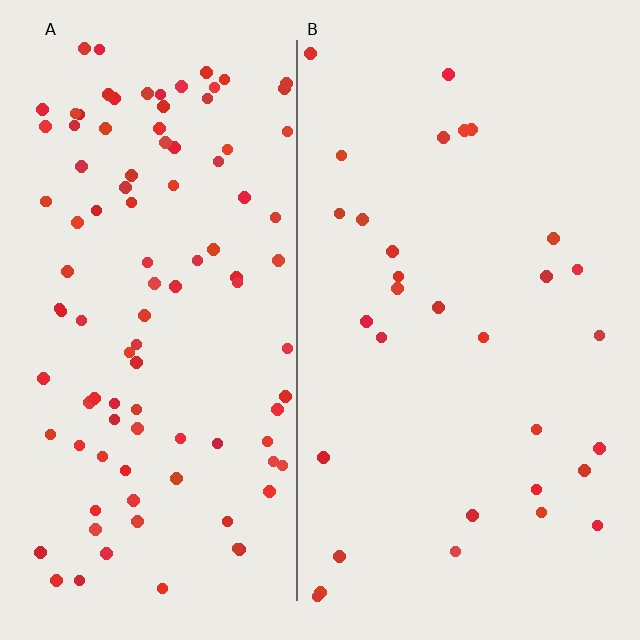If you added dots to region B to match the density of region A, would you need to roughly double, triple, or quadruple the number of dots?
Approximately triple.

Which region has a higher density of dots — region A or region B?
A (the left).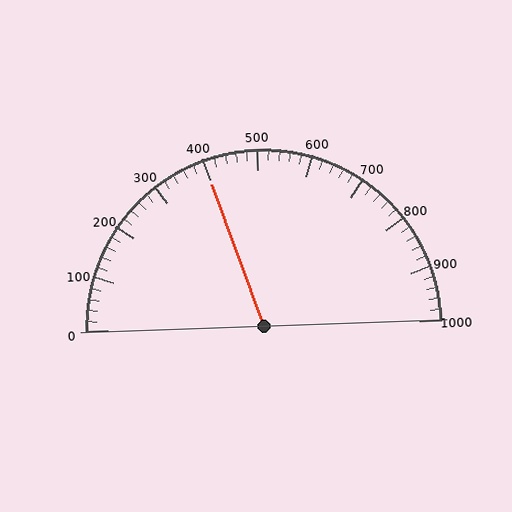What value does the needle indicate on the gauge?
The needle indicates approximately 400.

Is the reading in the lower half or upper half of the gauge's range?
The reading is in the lower half of the range (0 to 1000).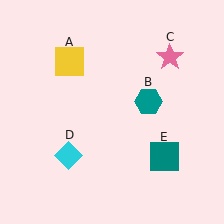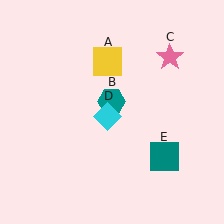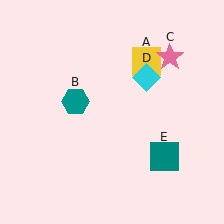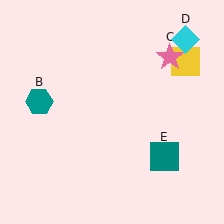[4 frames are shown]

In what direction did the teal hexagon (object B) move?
The teal hexagon (object B) moved left.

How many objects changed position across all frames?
3 objects changed position: yellow square (object A), teal hexagon (object B), cyan diamond (object D).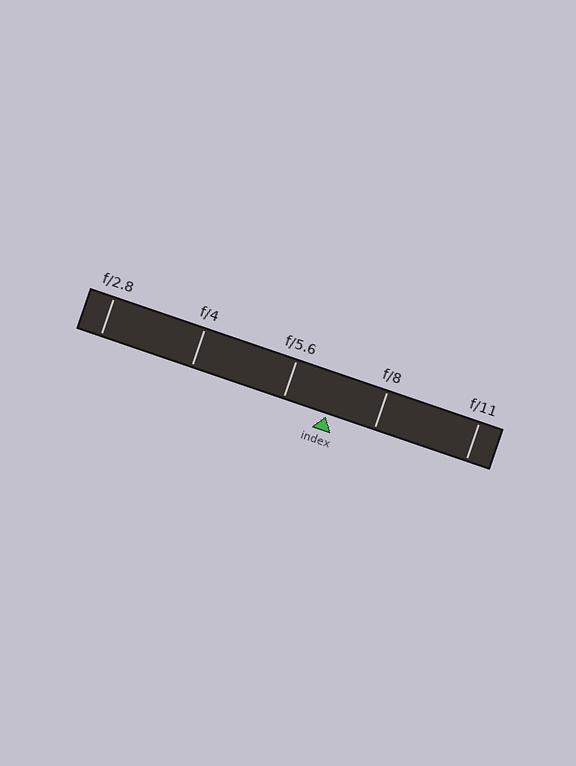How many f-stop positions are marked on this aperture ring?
There are 5 f-stop positions marked.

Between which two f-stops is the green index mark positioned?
The index mark is between f/5.6 and f/8.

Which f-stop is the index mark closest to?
The index mark is closest to f/5.6.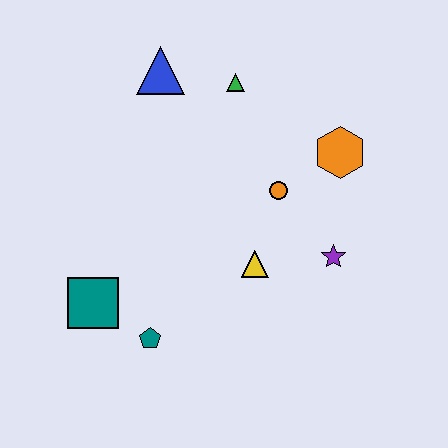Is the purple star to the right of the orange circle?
Yes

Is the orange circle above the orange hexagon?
No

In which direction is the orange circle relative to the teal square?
The orange circle is to the right of the teal square.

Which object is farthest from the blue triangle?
The teal pentagon is farthest from the blue triangle.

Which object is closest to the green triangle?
The blue triangle is closest to the green triangle.